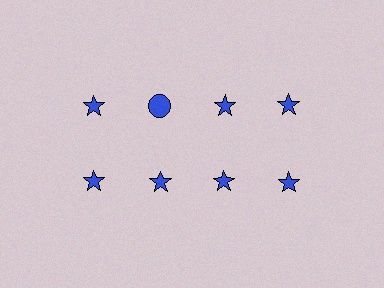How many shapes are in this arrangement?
There are 8 shapes arranged in a grid pattern.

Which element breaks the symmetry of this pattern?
The blue circle in the top row, second from left column breaks the symmetry. All other shapes are blue stars.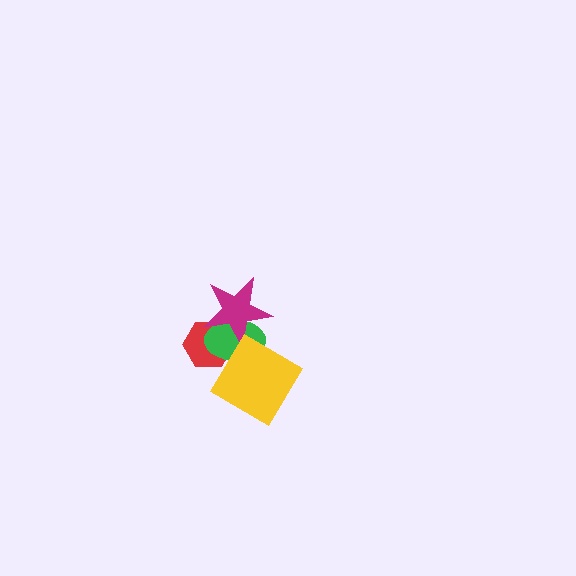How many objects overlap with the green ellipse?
3 objects overlap with the green ellipse.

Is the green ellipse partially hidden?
Yes, it is partially covered by another shape.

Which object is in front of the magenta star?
The yellow diamond is in front of the magenta star.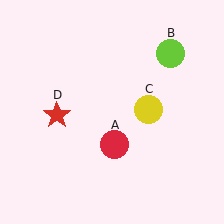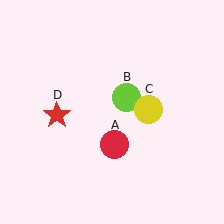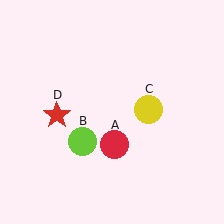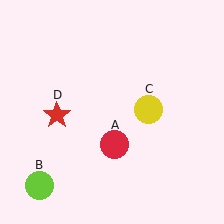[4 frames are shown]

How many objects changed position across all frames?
1 object changed position: lime circle (object B).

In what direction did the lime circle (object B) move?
The lime circle (object B) moved down and to the left.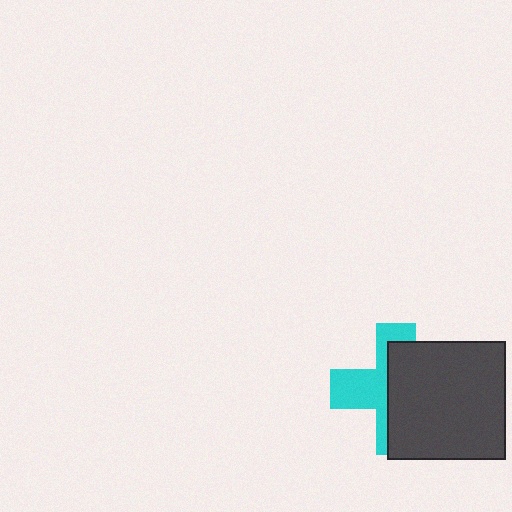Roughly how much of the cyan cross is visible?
A small part of it is visible (roughly 44%).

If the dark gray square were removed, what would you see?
You would see the complete cyan cross.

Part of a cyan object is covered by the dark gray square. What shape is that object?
It is a cross.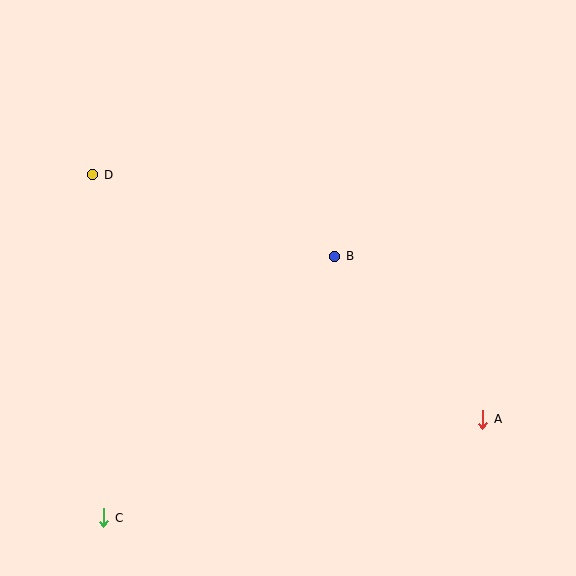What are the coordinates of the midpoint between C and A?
The midpoint between C and A is at (293, 469).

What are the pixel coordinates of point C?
Point C is at (104, 518).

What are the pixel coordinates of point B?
Point B is at (335, 256).